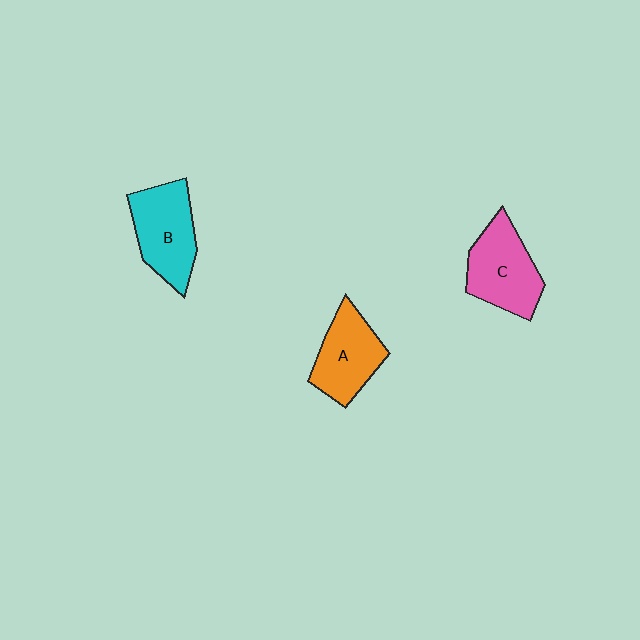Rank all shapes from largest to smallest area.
From largest to smallest: B (cyan), C (pink), A (orange).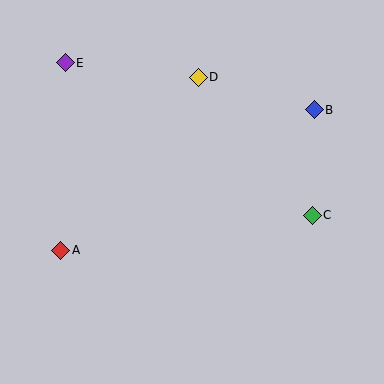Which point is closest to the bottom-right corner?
Point C is closest to the bottom-right corner.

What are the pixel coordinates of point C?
Point C is at (312, 215).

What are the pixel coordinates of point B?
Point B is at (314, 110).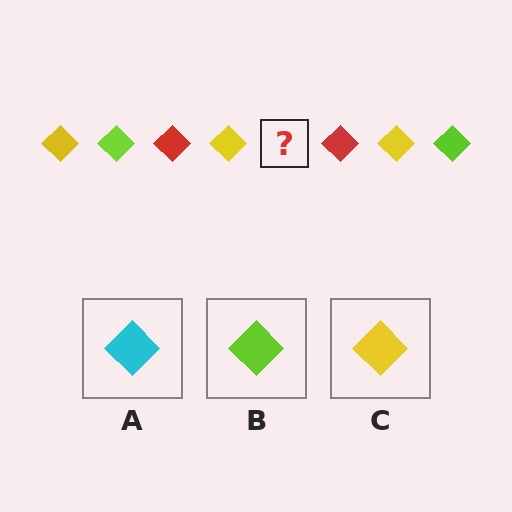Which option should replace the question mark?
Option B.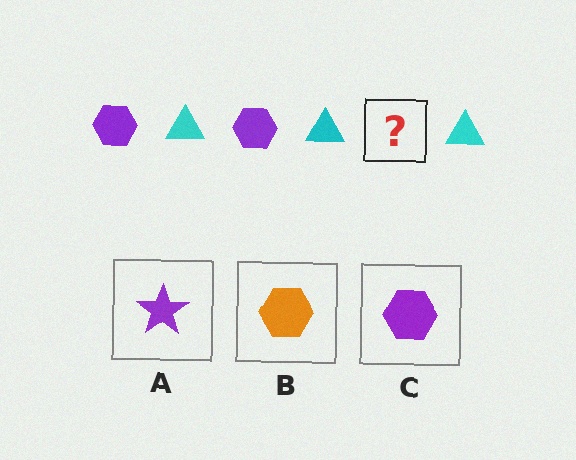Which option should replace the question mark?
Option C.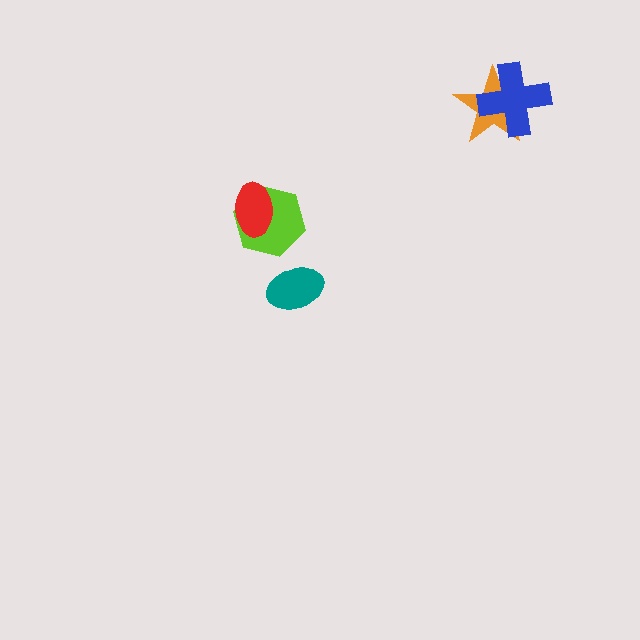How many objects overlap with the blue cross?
1 object overlaps with the blue cross.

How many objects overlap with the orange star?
1 object overlaps with the orange star.